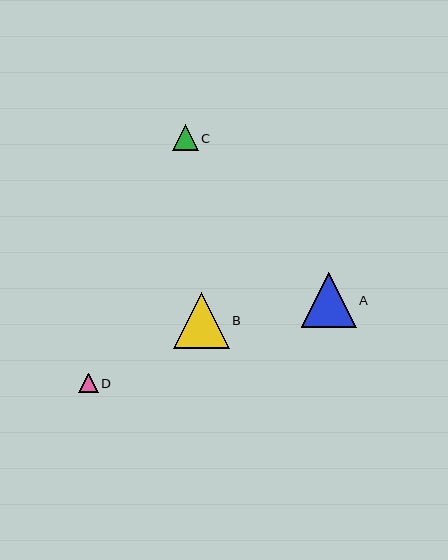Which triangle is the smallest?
Triangle D is the smallest with a size of approximately 19 pixels.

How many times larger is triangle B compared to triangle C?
Triangle B is approximately 2.2 times the size of triangle C.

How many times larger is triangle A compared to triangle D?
Triangle A is approximately 2.9 times the size of triangle D.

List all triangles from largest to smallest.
From largest to smallest: B, A, C, D.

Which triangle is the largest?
Triangle B is the largest with a size of approximately 56 pixels.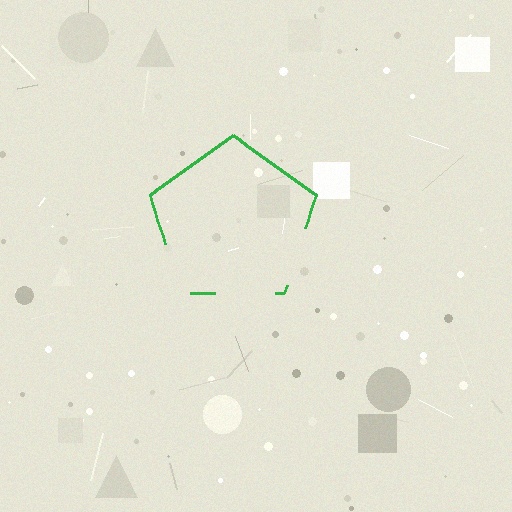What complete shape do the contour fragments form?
The contour fragments form a pentagon.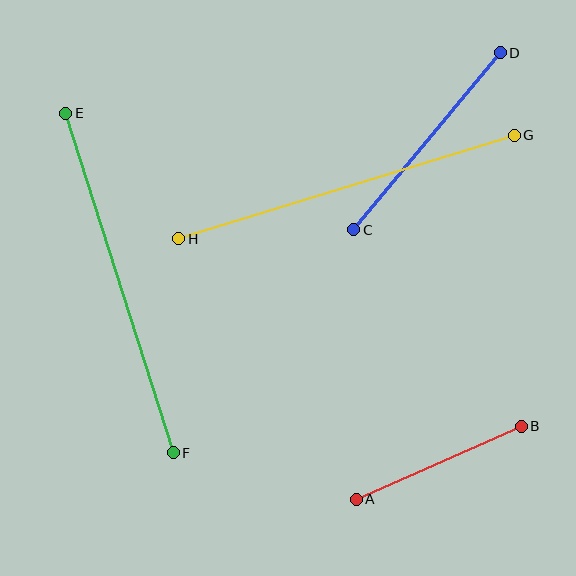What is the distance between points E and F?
The distance is approximately 356 pixels.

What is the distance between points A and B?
The distance is approximately 180 pixels.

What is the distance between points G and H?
The distance is approximately 351 pixels.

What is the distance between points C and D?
The distance is approximately 230 pixels.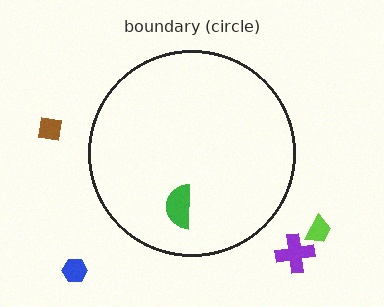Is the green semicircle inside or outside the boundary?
Inside.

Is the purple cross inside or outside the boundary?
Outside.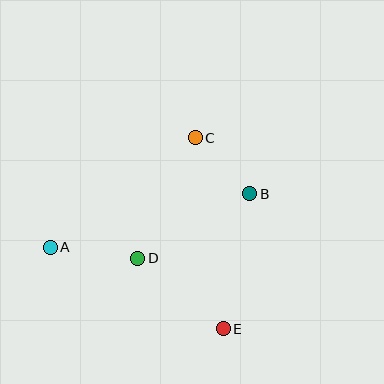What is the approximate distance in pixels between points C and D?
The distance between C and D is approximately 134 pixels.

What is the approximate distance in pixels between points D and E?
The distance between D and E is approximately 111 pixels.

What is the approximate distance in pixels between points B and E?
The distance between B and E is approximately 137 pixels.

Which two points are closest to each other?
Points B and C are closest to each other.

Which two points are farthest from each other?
Points A and B are farthest from each other.